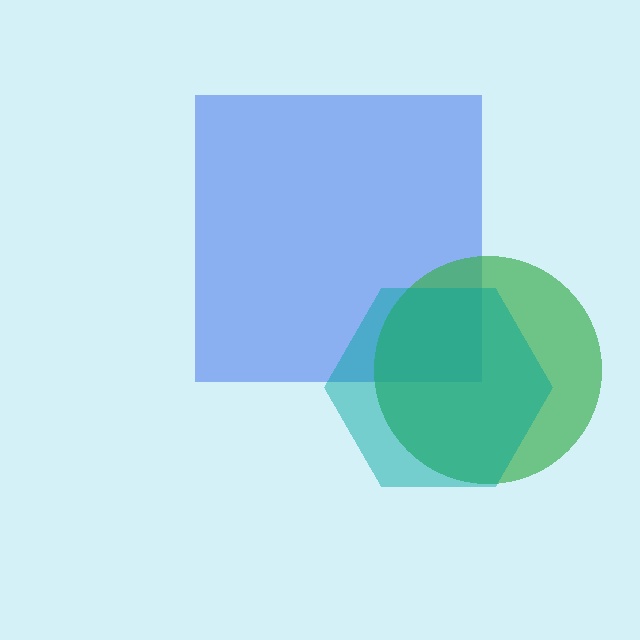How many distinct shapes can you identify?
There are 3 distinct shapes: a blue square, a green circle, a teal hexagon.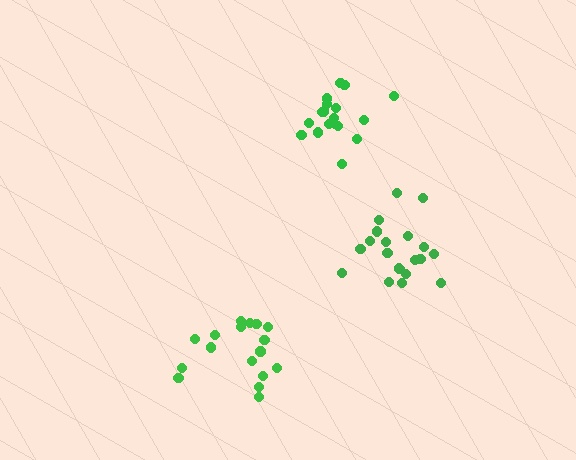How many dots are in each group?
Group 1: 20 dots, Group 2: 17 dots, Group 3: 19 dots (56 total).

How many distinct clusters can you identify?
There are 3 distinct clusters.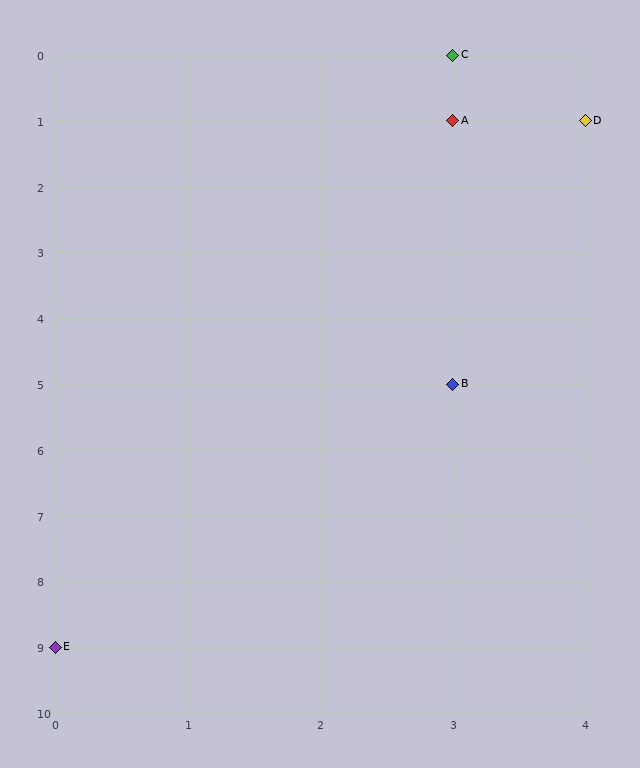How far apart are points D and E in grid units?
Points D and E are 4 columns and 8 rows apart (about 8.9 grid units diagonally).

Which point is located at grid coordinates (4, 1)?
Point D is at (4, 1).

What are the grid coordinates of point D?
Point D is at grid coordinates (4, 1).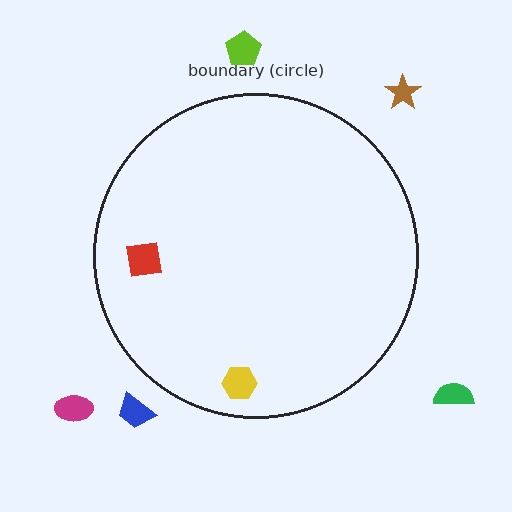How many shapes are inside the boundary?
2 inside, 5 outside.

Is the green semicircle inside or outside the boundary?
Outside.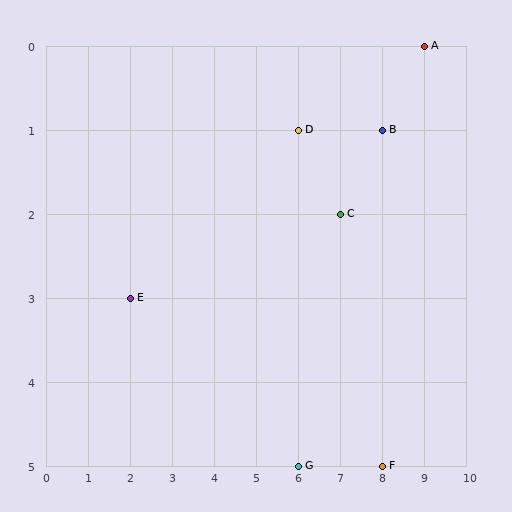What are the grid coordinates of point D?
Point D is at grid coordinates (6, 1).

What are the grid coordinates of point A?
Point A is at grid coordinates (9, 0).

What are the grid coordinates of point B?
Point B is at grid coordinates (8, 1).